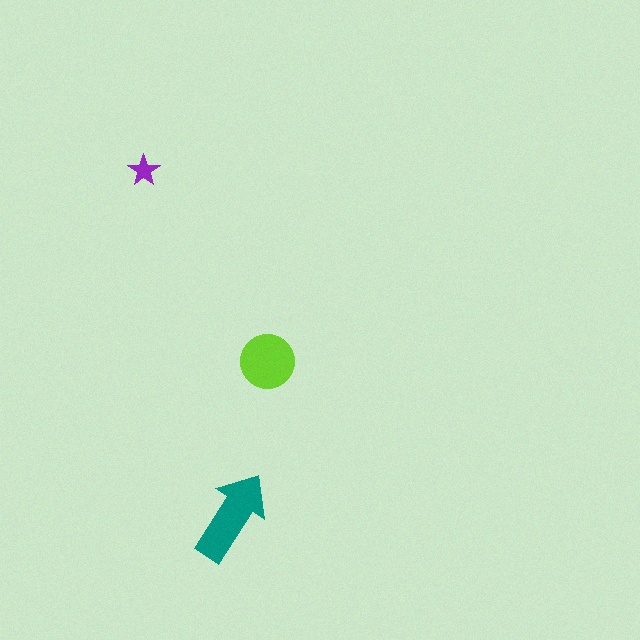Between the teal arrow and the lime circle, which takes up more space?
The teal arrow.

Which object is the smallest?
The purple star.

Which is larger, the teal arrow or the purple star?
The teal arrow.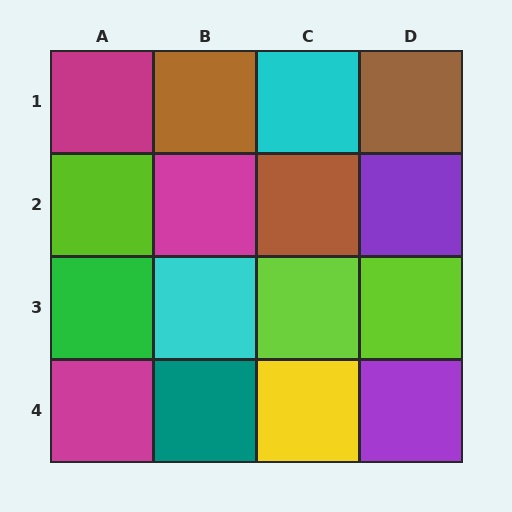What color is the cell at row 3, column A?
Green.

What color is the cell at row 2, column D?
Purple.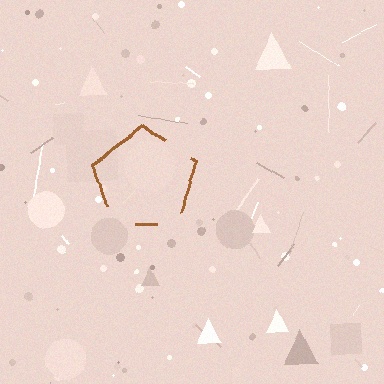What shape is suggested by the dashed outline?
The dashed outline suggests a pentagon.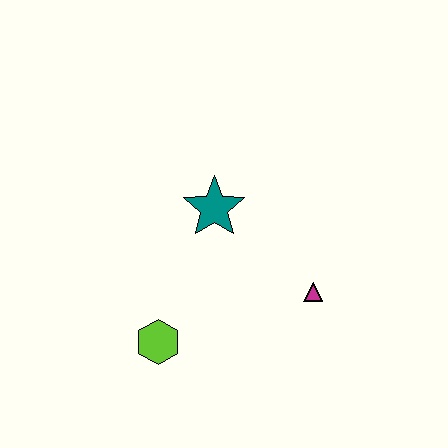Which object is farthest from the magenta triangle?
The lime hexagon is farthest from the magenta triangle.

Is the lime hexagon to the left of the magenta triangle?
Yes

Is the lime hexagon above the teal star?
No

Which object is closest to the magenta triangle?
The teal star is closest to the magenta triangle.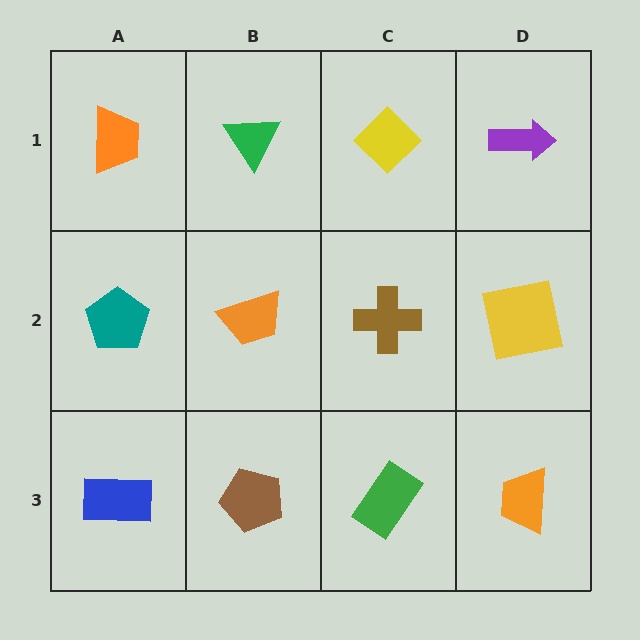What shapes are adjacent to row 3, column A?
A teal pentagon (row 2, column A), a brown pentagon (row 3, column B).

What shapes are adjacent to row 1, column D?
A yellow square (row 2, column D), a yellow diamond (row 1, column C).